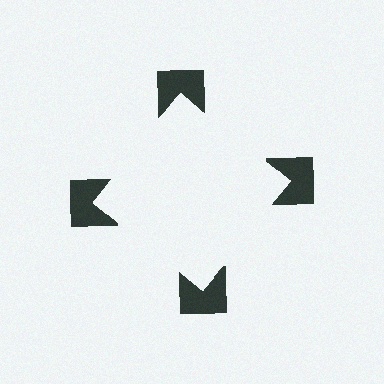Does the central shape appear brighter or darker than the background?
It typically appears slightly brighter than the background, even though no actual brightness change is drawn.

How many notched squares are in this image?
There are 4 — one at each vertex of the illusory square.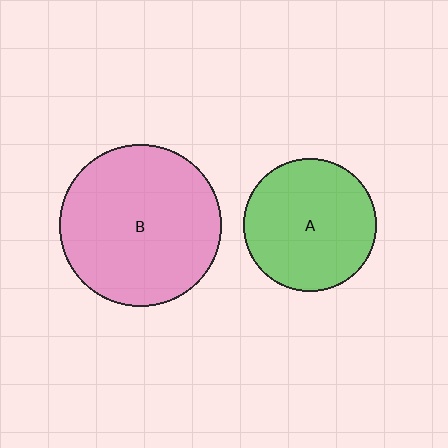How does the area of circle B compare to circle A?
Approximately 1.5 times.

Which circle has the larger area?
Circle B (pink).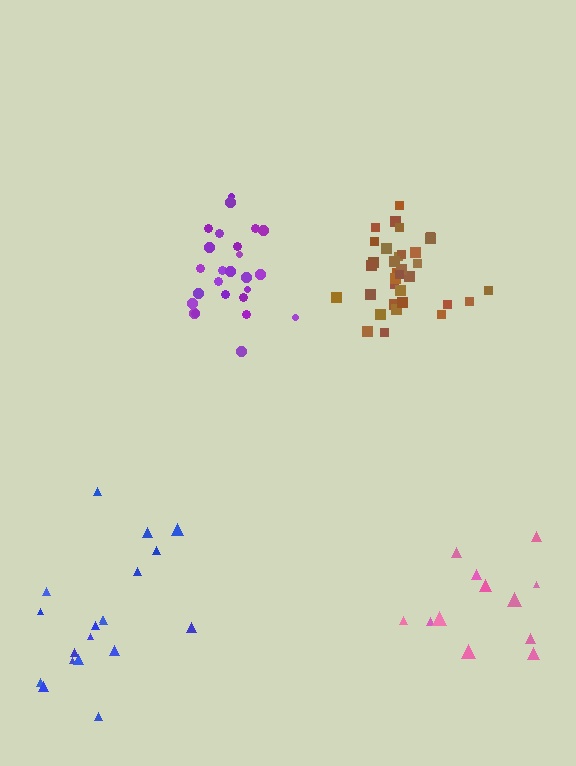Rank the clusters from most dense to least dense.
brown, purple, pink, blue.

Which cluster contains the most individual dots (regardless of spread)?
Brown (34).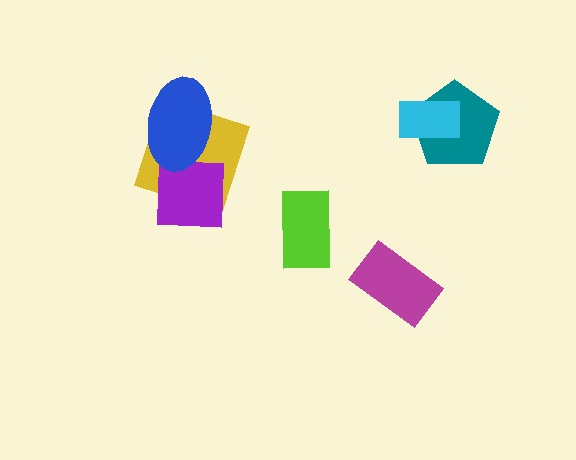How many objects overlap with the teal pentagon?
1 object overlaps with the teal pentagon.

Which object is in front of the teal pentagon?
The cyan rectangle is in front of the teal pentagon.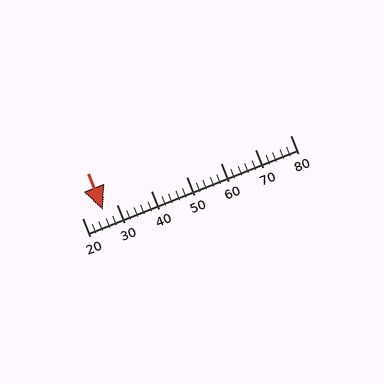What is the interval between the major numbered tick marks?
The major tick marks are spaced 10 units apart.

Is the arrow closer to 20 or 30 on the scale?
The arrow is closer to 30.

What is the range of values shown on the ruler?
The ruler shows values from 20 to 80.